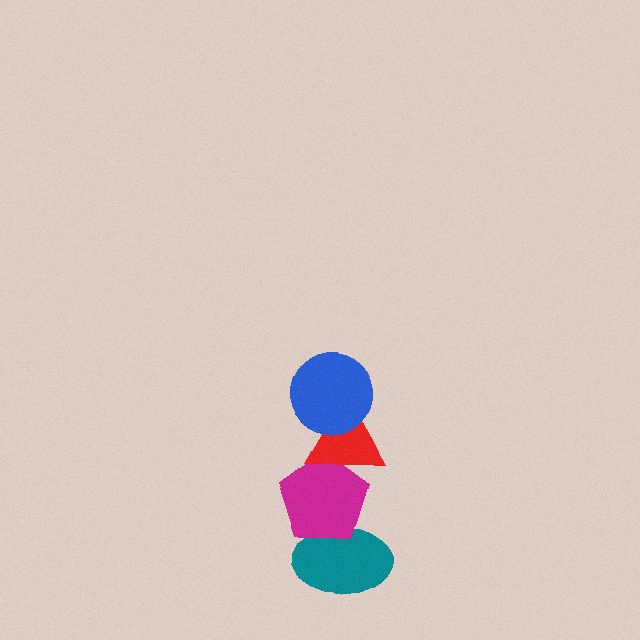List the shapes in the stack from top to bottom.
From top to bottom: the blue circle, the red triangle, the magenta pentagon, the teal ellipse.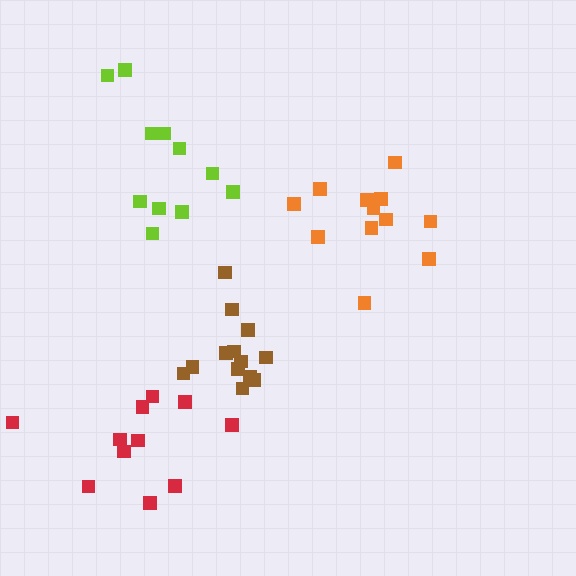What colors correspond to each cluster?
The clusters are colored: brown, orange, lime, red.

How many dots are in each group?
Group 1: 13 dots, Group 2: 12 dots, Group 3: 11 dots, Group 4: 11 dots (47 total).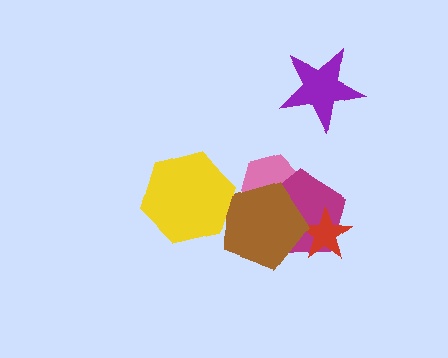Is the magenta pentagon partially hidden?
Yes, it is partially covered by another shape.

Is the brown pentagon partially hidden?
Yes, it is partially covered by another shape.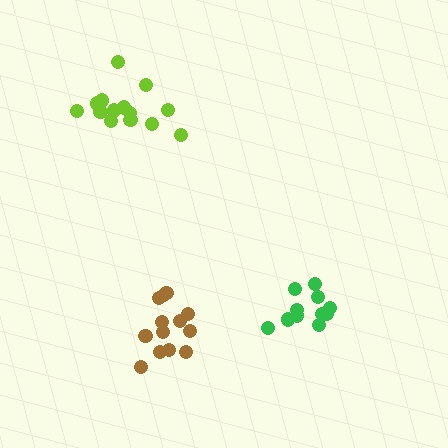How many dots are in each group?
Group 1: 11 dots, Group 2: 14 dots, Group 3: 13 dots (38 total).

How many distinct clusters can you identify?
There are 3 distinct clusters.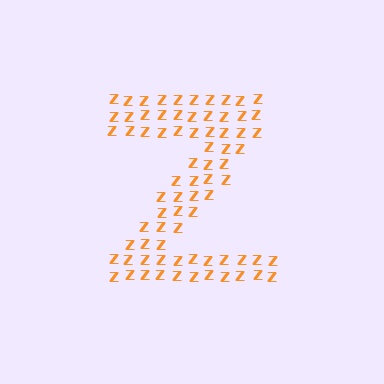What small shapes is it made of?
It is made of small letter Z's.